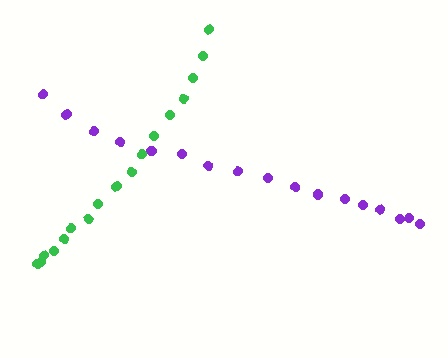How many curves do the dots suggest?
There are 2 distinct paths.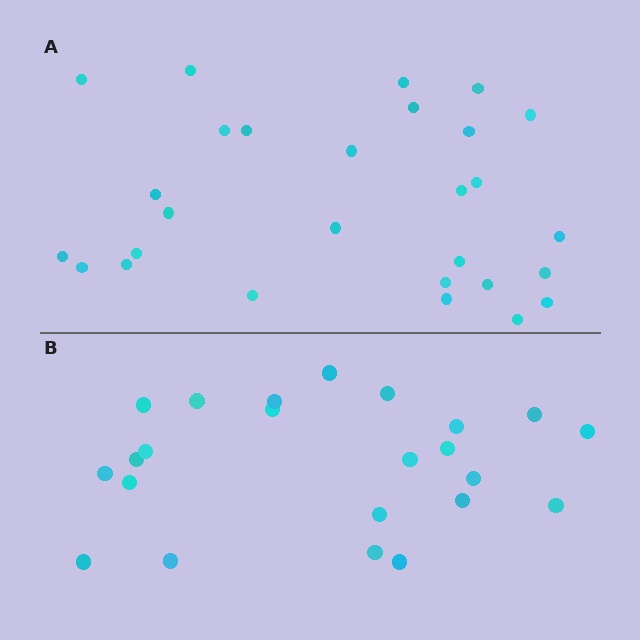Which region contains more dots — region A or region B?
Region A (the top region) has more dots.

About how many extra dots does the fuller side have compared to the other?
Region A has about 5 more dots than region B.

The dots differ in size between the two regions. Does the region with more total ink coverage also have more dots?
No. Region B has more total ink coverage because its dots are larger, but region A actually contains more individual dots. Total area can be misleading — the number of items is what matters here.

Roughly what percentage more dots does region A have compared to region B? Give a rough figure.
About 20% more.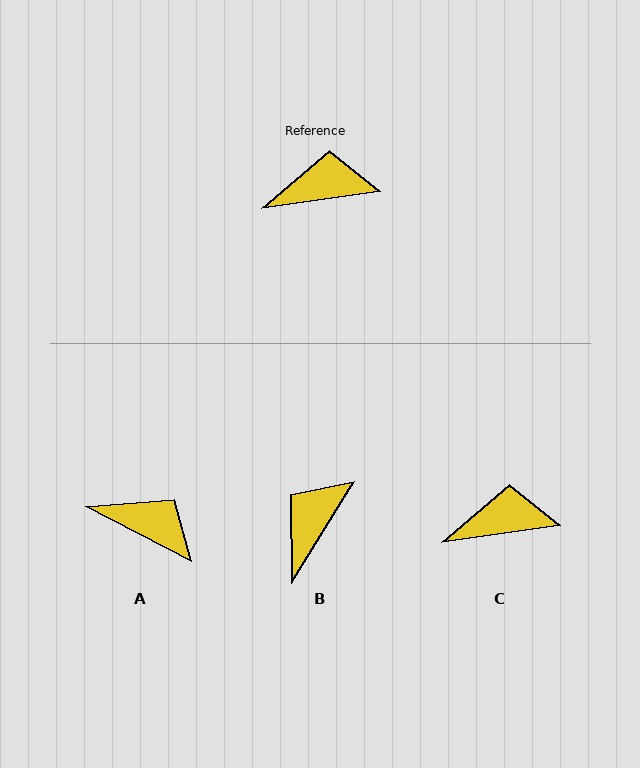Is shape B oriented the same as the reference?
No, it is off by about 50 degrees.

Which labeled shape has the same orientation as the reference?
C.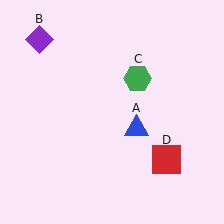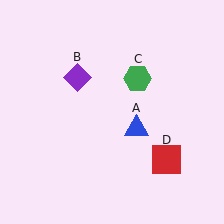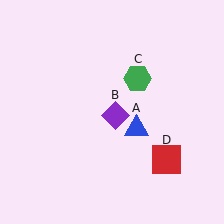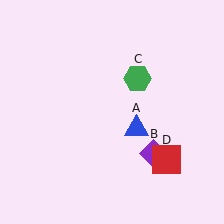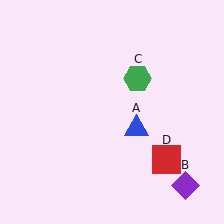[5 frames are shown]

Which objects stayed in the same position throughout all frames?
Blue triangle (object A) and green hexagon (object C) and red square (object D) remained stationary.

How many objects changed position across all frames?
1 object changed position: purple diamond (object B).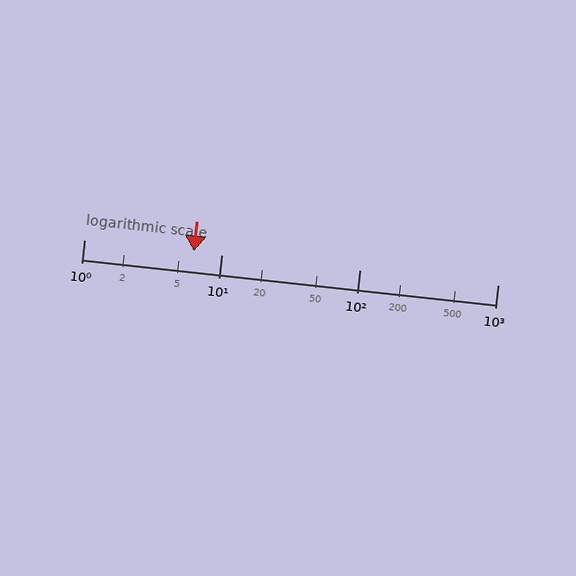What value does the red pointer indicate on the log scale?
The pointer indicates approximately 6.3.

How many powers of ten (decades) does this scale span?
The scale spans 3 decades, from 1 to 1000.